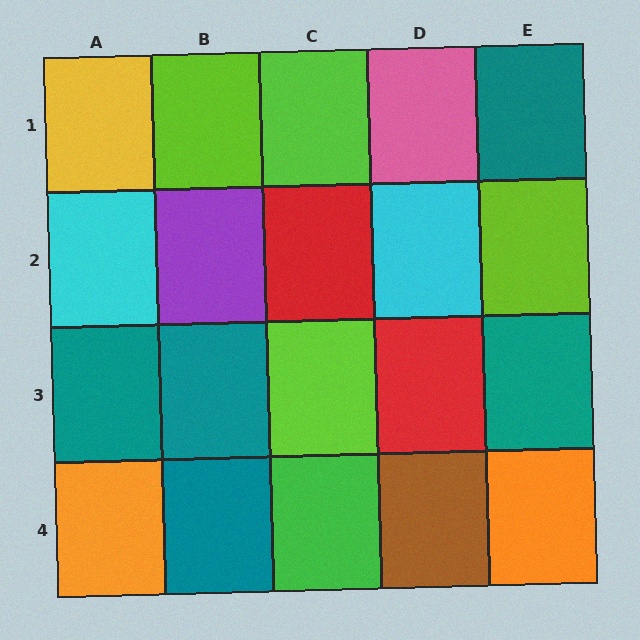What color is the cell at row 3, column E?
Teal.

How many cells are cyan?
2 cells are cyan.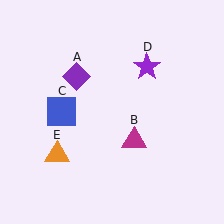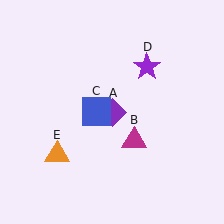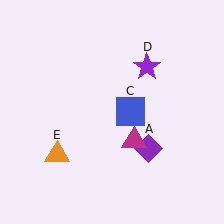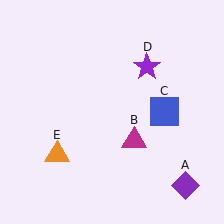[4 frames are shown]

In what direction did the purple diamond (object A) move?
The purple diamond (object A) moved down and to the right.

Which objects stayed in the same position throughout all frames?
Magenta triangle (object B) and purple star (object D) and orange triangle (object E) remained stationary.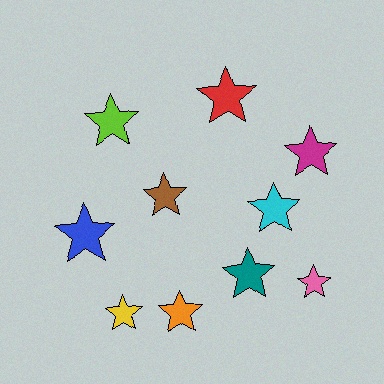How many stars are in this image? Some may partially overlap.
There are 10 stars.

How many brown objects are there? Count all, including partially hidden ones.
There is 1 brown object.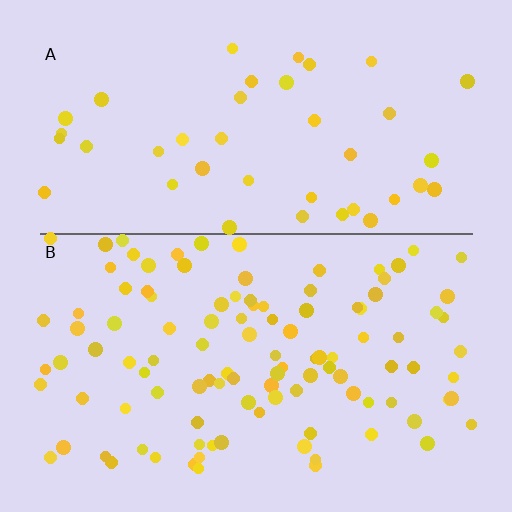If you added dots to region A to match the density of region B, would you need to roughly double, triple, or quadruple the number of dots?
Approximately triple.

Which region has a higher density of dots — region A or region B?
B (the bottom).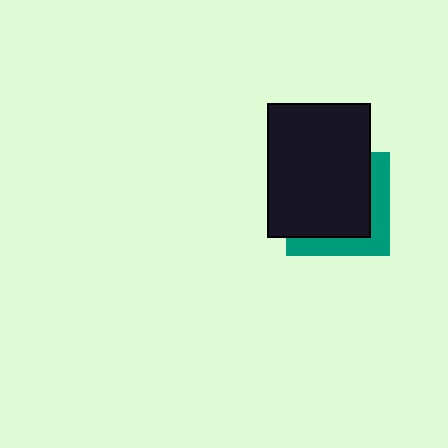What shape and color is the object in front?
The object in front is a black rectangle.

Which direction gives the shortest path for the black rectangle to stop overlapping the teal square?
Moving toward the upper-left gives the shortest separation.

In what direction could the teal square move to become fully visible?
The teal square could move toward the lower-right. That would shift it out from behind the black rectangle entirely.